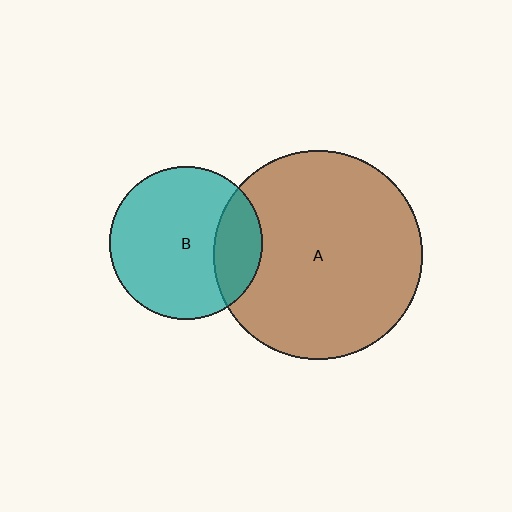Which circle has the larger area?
Circle A (brown).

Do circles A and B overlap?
Yes.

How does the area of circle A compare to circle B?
Approximately 1.9 times.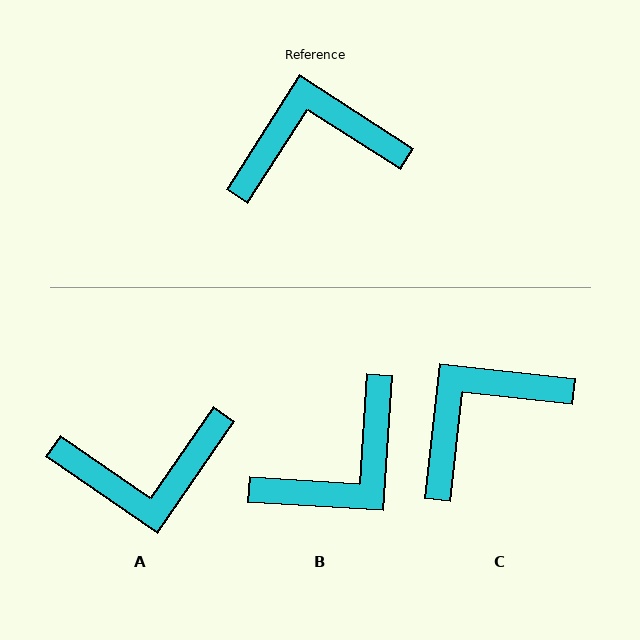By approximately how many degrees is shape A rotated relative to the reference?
Approximately 178 degrees counter-clockwise.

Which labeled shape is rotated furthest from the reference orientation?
A, about 178 degrees away.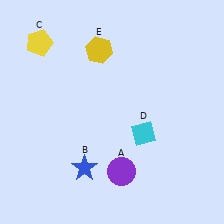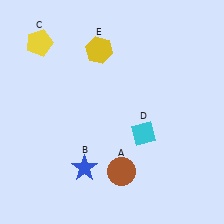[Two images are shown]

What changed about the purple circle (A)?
In Image 1, A is purple. In Image 2, it changed to brown.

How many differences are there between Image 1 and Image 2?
There is 1 difference between the two images.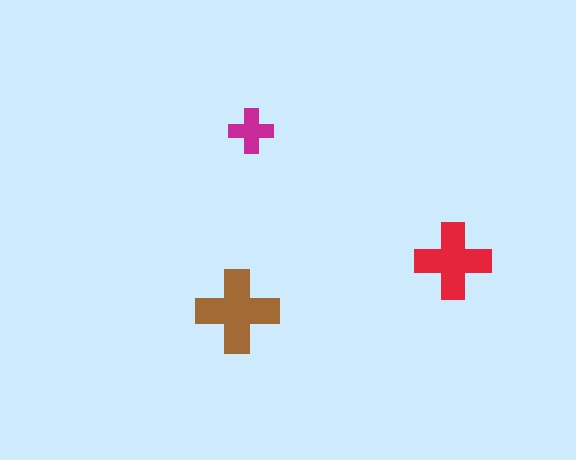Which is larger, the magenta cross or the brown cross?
The brown one.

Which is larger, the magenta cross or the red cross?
The red one.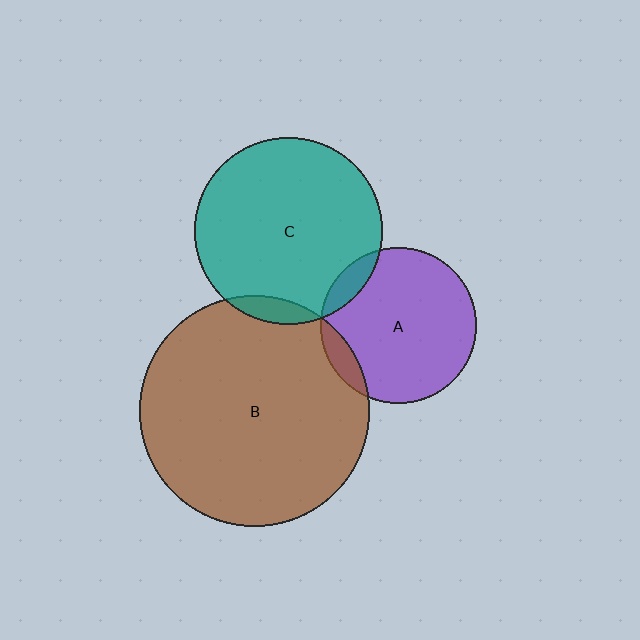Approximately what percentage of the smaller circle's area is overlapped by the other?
Approximately 10%.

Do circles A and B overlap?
Yes.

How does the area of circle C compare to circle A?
Approximately 1.5 times.